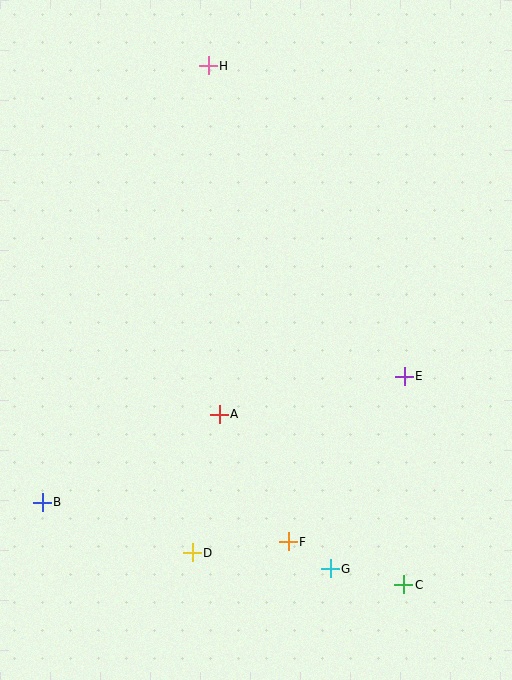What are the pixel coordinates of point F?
Point F is at (288, 542).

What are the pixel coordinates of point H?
Point H is at (208, 66).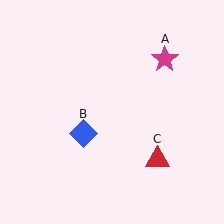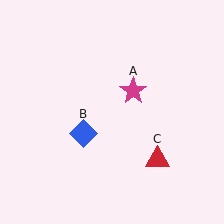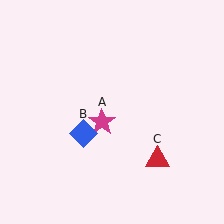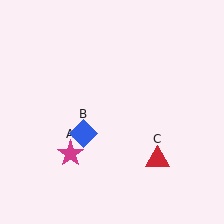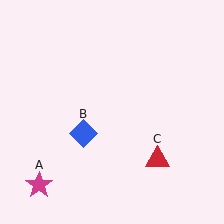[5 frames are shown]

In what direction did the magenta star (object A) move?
The magenta star (object A) moved down and to the left.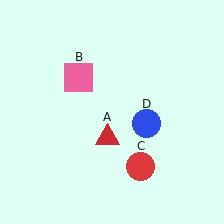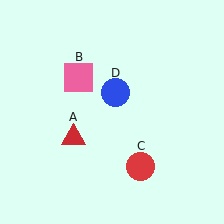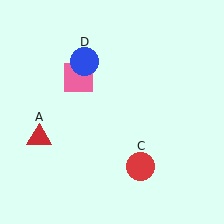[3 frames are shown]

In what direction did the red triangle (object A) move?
The red triangle (object A) moved left.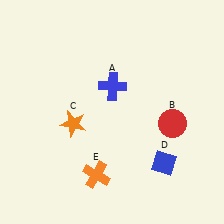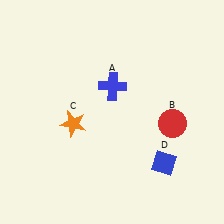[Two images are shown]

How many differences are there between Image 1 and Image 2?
There is 1 difference between the two images.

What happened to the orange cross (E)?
The orange cross (E) was removed in Image 2. It was in the bottom-left area of Image 1.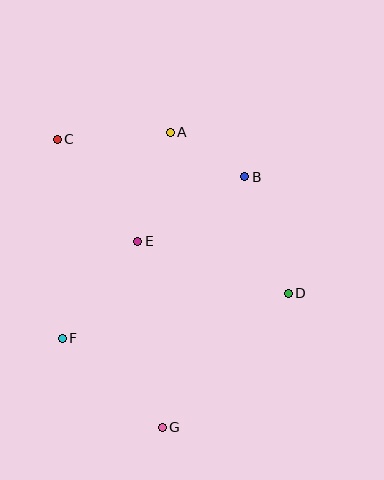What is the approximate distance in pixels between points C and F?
The distance between C and F is approximately 199 pixels.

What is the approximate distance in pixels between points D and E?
The distance between D and E is approximately 159 pixels.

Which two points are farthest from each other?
Points C and G are farthest from each other.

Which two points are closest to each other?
Points A and B are closest to each other.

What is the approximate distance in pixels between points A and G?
The distance between A and G is approximately 295 pixels.